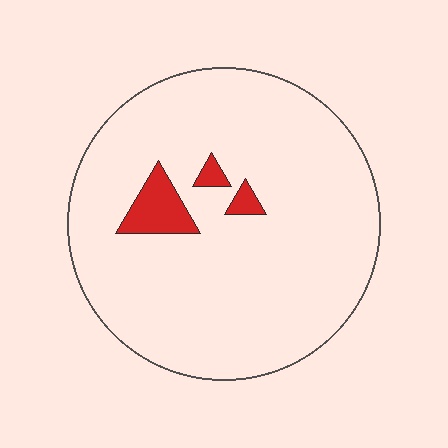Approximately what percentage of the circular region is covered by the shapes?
Approximately 5%.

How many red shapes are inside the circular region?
3.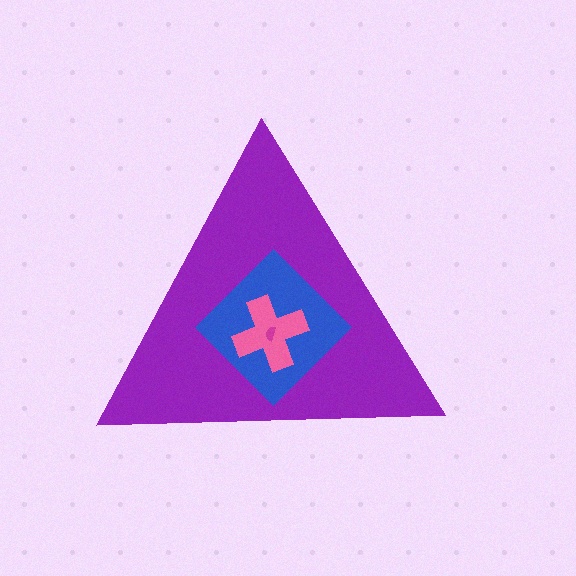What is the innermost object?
The magenta semicircle.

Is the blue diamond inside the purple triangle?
Yes.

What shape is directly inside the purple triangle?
The blue diamond.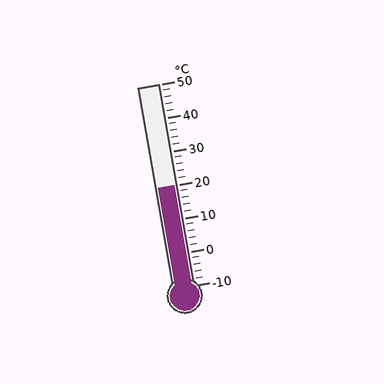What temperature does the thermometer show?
The thermometer shows approximately 20°C.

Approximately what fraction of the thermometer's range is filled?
The thermometer is filled to approximately 50% of its range.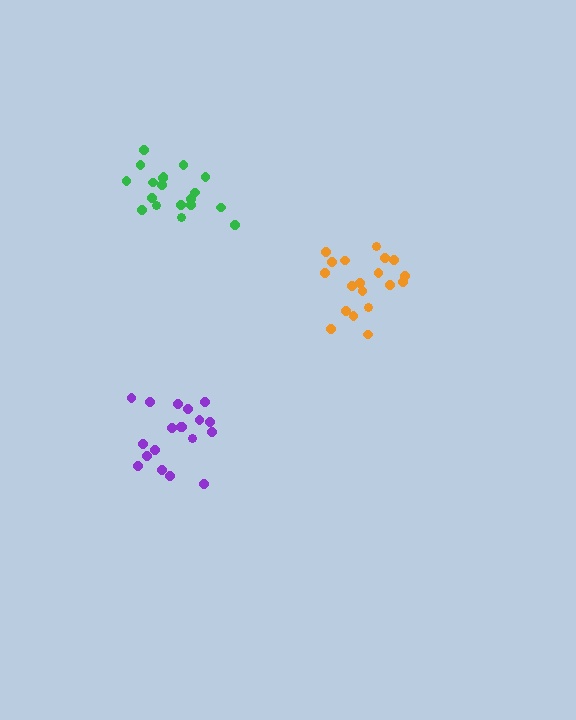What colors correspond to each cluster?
The clusters are colored: green, purple, orange.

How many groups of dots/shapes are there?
There are 3 groups.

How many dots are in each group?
Group 1: 19 dots, Group 2: 19 dots, Group 3: 19 dots (57 total).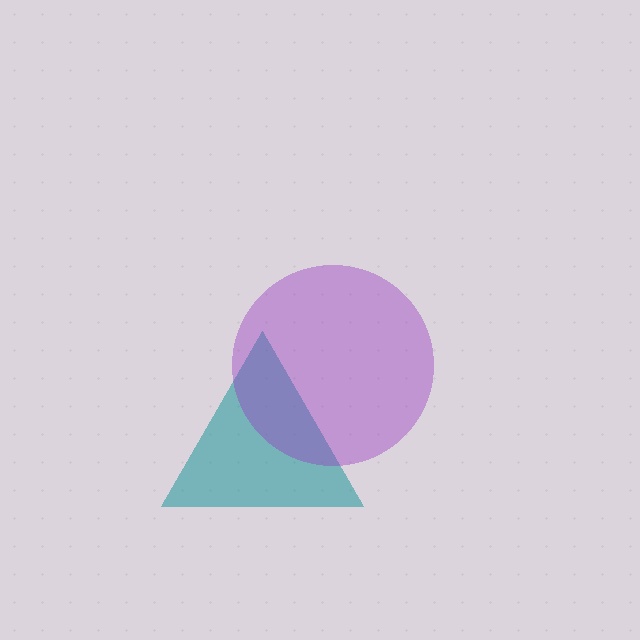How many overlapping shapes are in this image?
There are 2 overlapping shapes in the image.